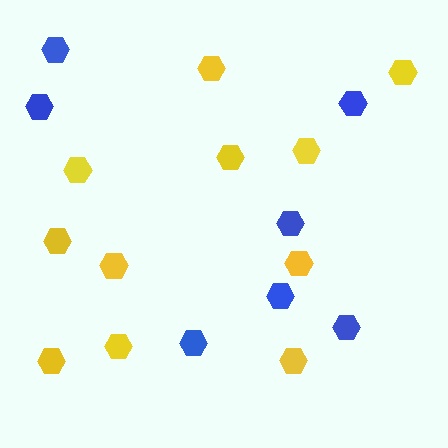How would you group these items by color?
There are 2 groups: one group of yellow hexagons (11) and one group of blue hexagons (7).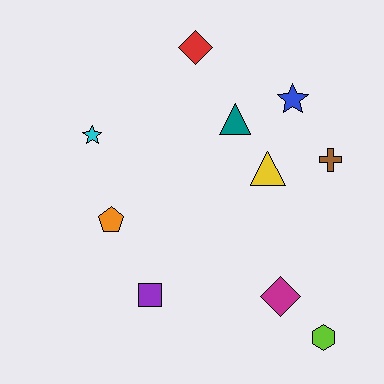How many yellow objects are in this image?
There is 1 yellow object.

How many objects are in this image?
There are 10 objects.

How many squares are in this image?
There is 1 square.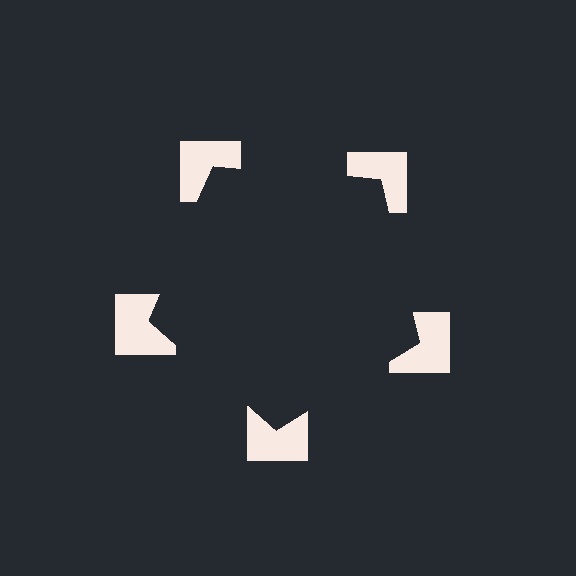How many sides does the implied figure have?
5 sides.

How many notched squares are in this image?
There are 5 — one at each vertex of the illusory pentagon.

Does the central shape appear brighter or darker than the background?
It typically appears slightly darker than the background, even though no actual brightness change is drawn.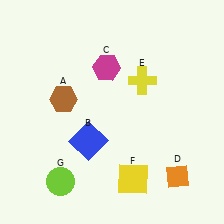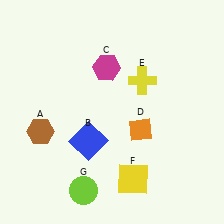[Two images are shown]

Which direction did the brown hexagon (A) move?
The brown hexagon (A) moved down.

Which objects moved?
The objects that moved are: the brown hexagon (A), the orange diamond (D), the lime circle (G).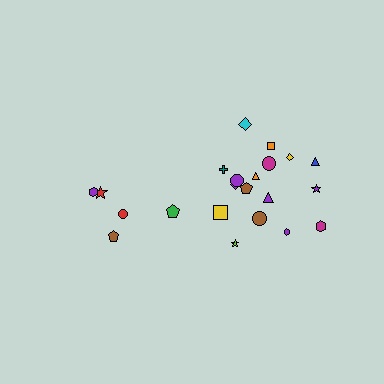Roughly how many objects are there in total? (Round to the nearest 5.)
Roughly 20 objects in total.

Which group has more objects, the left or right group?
The right group.